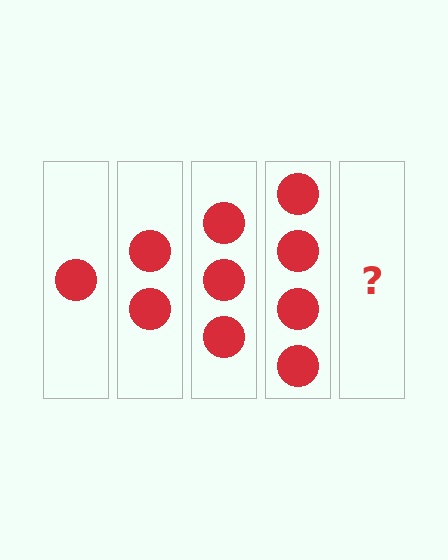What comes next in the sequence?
The next element should be 5 circles.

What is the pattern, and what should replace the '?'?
The pattern is that each step adds one more circle. The '?' should be 5 circles.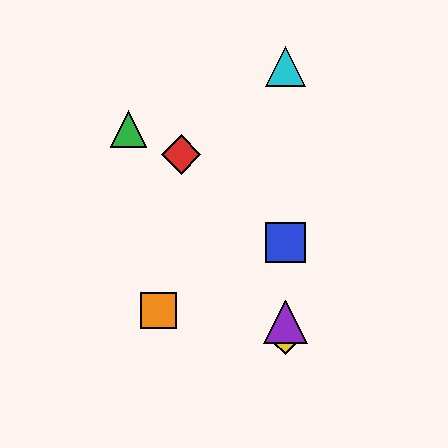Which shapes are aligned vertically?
The blue square, the yellow diamond, the purple triangle, the cyan triangle are aligned vertically.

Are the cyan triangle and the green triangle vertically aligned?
No, the cyan triangle is at x≈285 and the green triangle is at x≈128.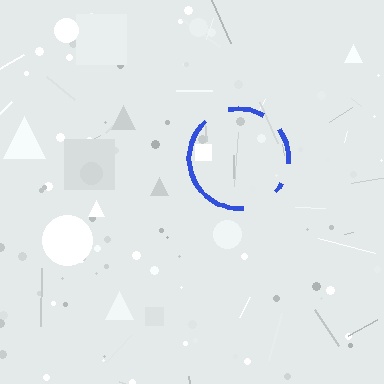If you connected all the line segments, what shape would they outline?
They would outline a circle.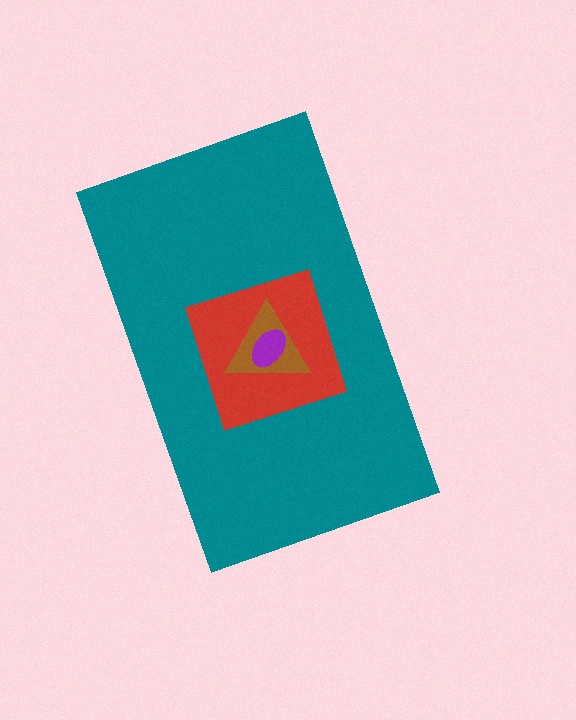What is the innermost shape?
The purple ellipse.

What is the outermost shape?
The teal rectangle.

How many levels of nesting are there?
4.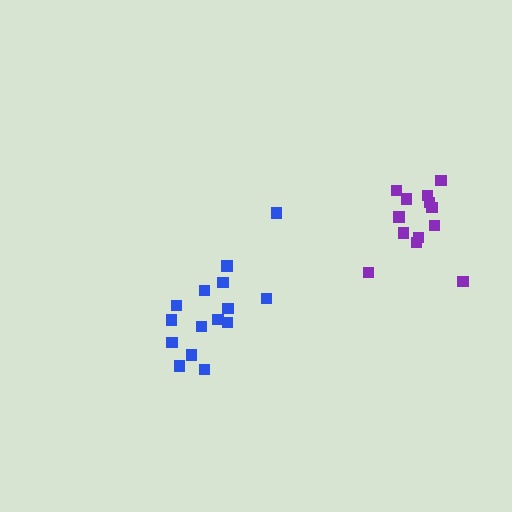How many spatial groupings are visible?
There are 2 spatial groupings.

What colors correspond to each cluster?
The clusters are colored: blue, purple.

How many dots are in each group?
Group 1: 15 dots, Group 2: 13 dots (28 total).